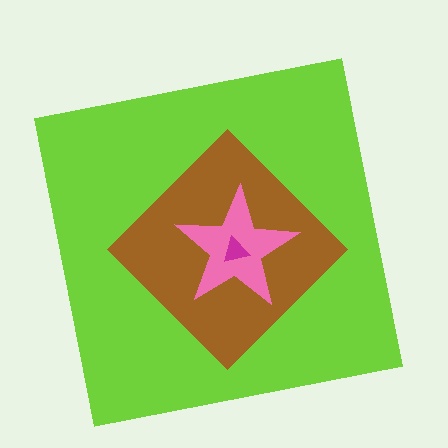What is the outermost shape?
The lime square.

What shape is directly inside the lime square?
The brown diamond.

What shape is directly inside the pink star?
The magenta triangle.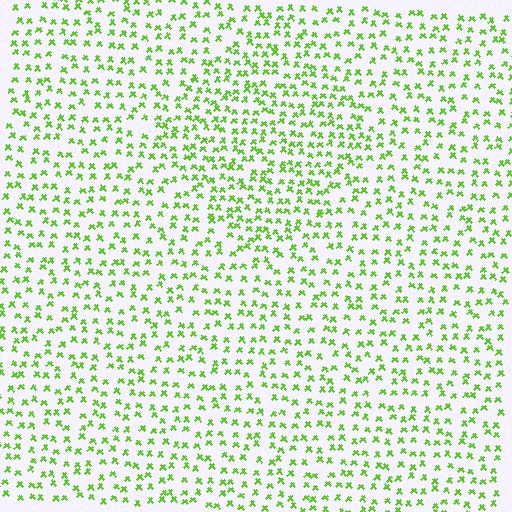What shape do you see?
I see a diamond.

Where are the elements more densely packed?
The elements are more densely packed inside the diamond boundary.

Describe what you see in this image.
The image contains small lime elements arranged at two different densities. A diamond-shaped region is visible where the elements are more densely packed than the surrounding area.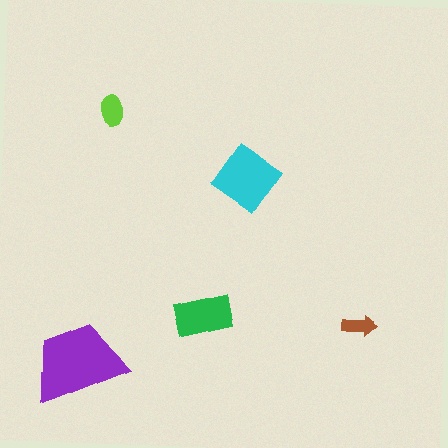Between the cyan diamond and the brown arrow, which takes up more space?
The cyan diamond.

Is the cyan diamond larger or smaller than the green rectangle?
Larger.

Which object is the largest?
The purple trapezoid.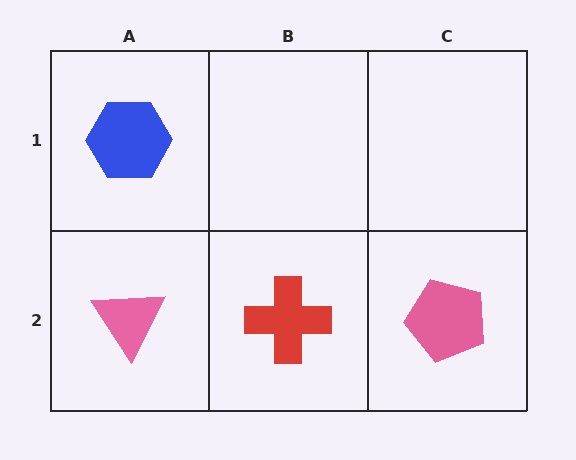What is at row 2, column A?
A pink triangle.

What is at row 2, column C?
A pink pentagon.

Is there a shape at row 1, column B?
No, that cell is empty.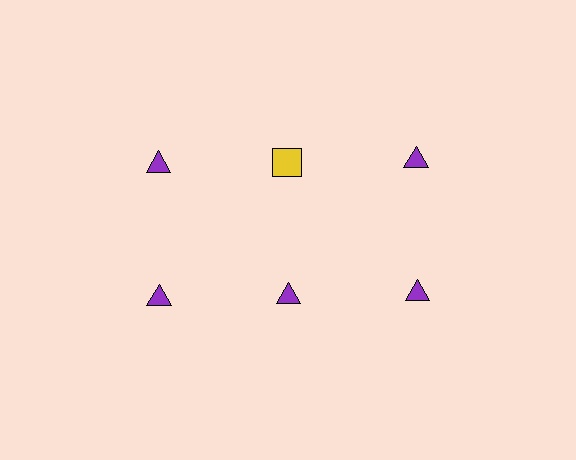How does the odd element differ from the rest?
It differs in both color (yellow instead of purple) and shape (square instead of triangle).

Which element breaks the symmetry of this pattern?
The yellow square in the top row, second from left column breaks the symmetry. All other shapes are purple triangles.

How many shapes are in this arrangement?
There are 6 shapes arranged in a grid pattern.